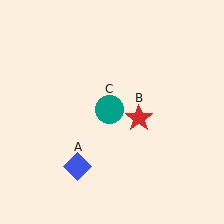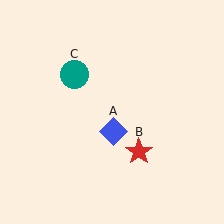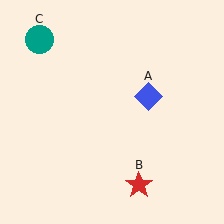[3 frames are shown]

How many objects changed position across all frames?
3 objects changed position: blue diamond (object A), red star (object B), teal circle (object C).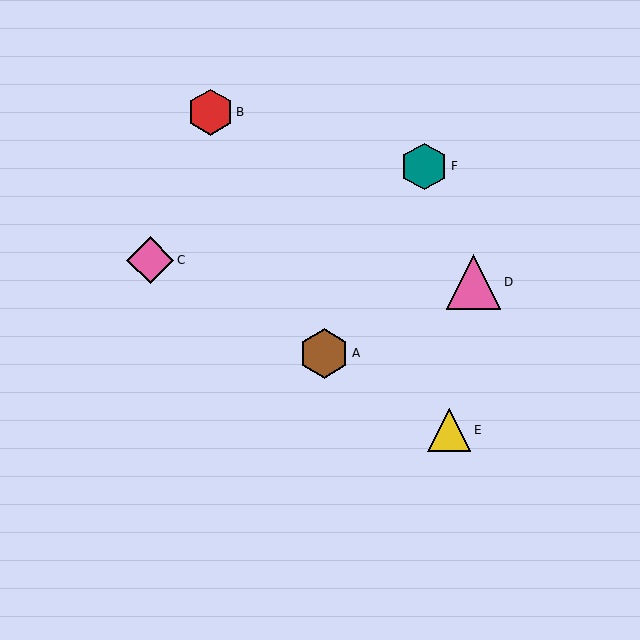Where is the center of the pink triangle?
The center of the pink triangle is at (473, 282).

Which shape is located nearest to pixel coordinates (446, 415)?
The yellow triangle (labeled E) at (449, 430) is nearest to that location.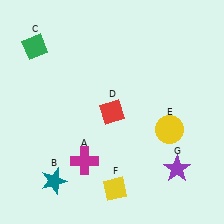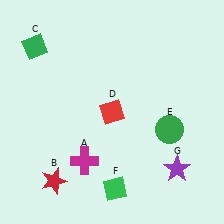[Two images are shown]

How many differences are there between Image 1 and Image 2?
There are 3 differences between the two images.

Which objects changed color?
B changed from teal to red. E changed from yellow to green. F changed from yellow to green.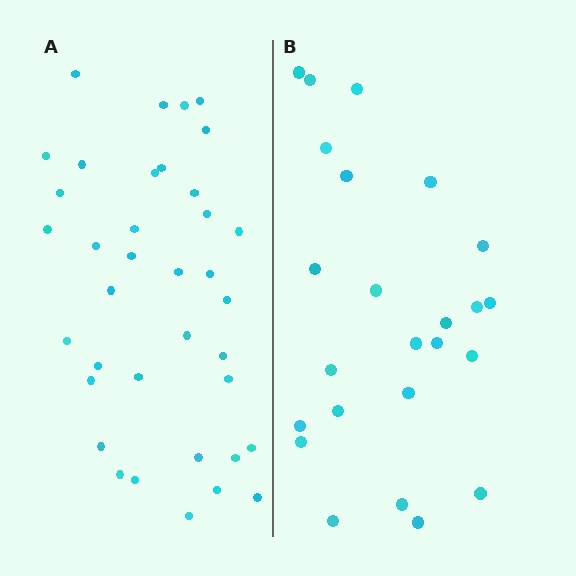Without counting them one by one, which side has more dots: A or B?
Region A (the left region) has more dots.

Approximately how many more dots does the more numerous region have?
Region A has approximately 15 more dots than region B.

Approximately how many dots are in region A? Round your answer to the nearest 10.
About 40 dots. (The exact count is 37, which rounds to 40.)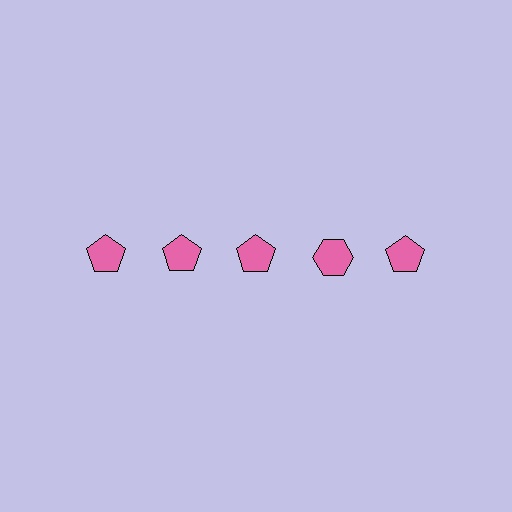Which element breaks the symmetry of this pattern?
The pink hexagon in the top row, second from right column breaks the symmetry. All other shapes are pink pentagons.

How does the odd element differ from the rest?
It has a different shape: hexagon instead of pentagon.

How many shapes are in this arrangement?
There are 5 shapes arranged in a grid pattern.